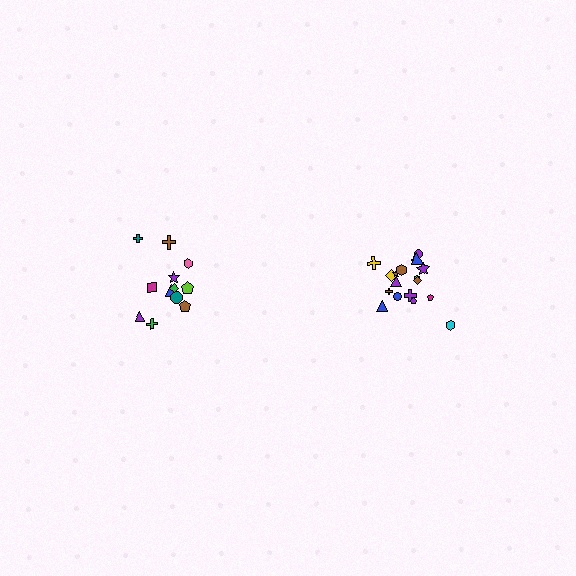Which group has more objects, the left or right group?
The right group.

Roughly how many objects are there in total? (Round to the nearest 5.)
Roughly 30 objects in total.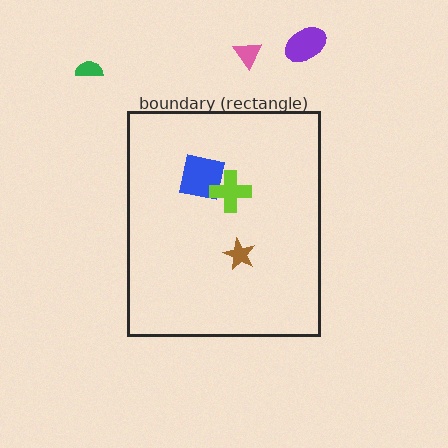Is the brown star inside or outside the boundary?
Inside.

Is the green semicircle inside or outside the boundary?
Outside.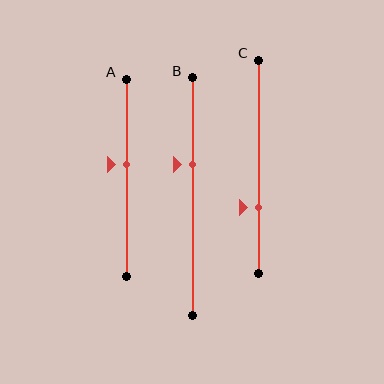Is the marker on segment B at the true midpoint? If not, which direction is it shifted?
No, the marker on segment B is shifted upward by about 14% of the segment length.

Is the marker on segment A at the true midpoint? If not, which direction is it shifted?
No, the marker on segment A is shifted upward by about 7% of the segment length.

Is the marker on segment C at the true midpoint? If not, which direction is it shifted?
No, the marker on segment C is shifted downward by about 19% of the segment length.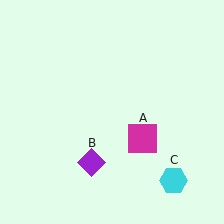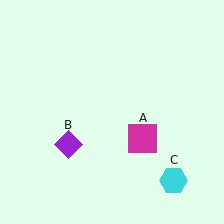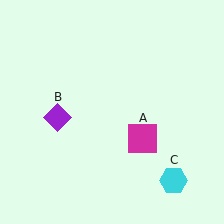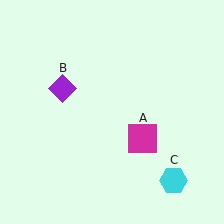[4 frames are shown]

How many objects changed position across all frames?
1 object changed position: purple diamond (object B).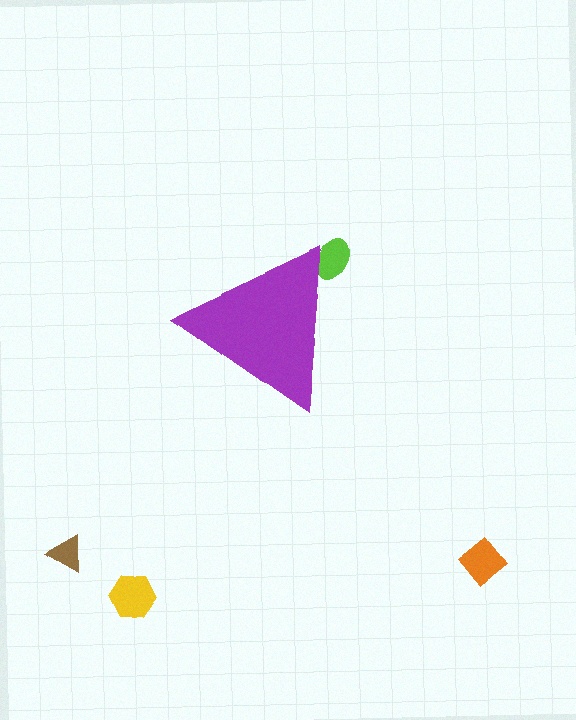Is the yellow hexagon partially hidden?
No, the yellow hexagon is fully visible.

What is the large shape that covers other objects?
A purple triangle.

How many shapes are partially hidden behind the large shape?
1 shape is partially hidden.